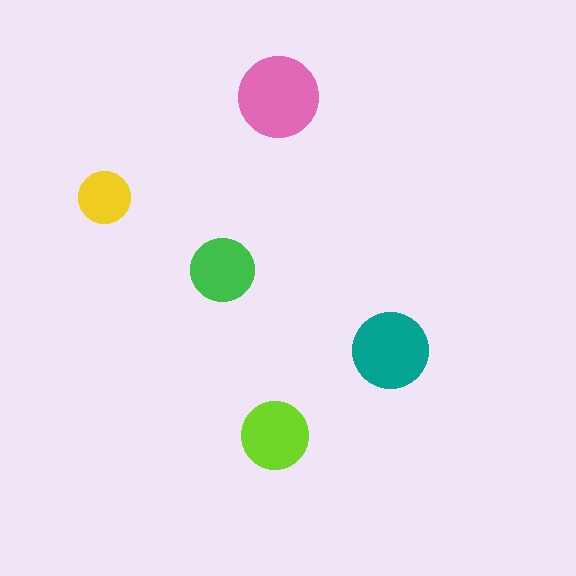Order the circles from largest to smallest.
the pink one, the teal one, the lime one, the green one, the yellow one.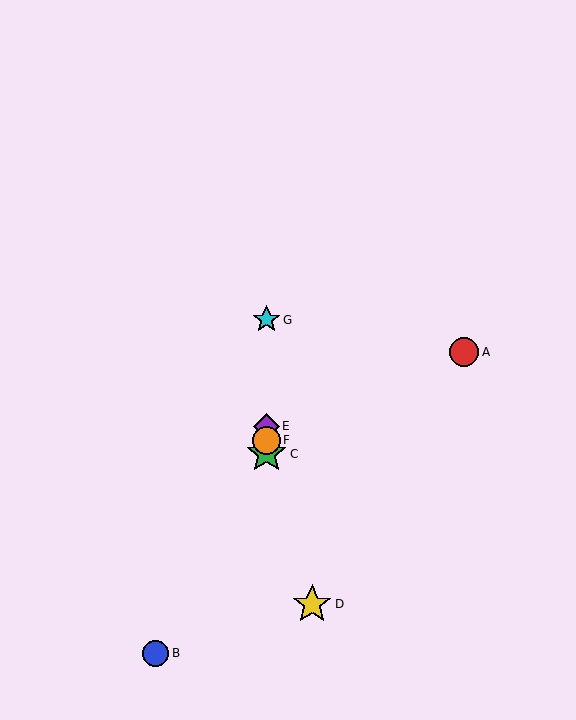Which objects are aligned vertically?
Objects C, E, F, G are aligned vertically.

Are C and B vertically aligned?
No, C is at x≈267 and B is at x≈156.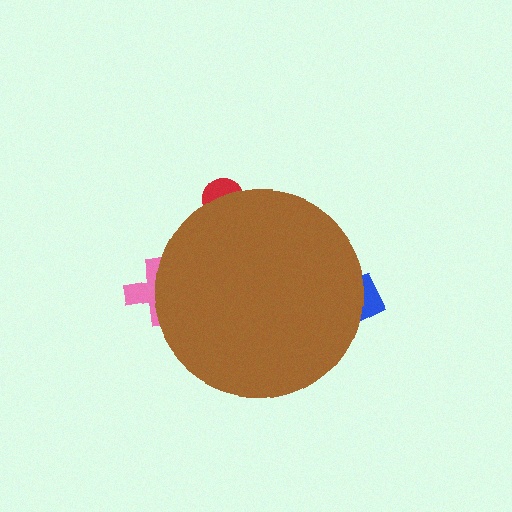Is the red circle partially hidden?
Yes, the red circle is partially hidden behind the brown circle.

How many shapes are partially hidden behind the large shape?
3 shapes are partially hidden.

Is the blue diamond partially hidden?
Yes, the blue diamond is partially hidden behind the brown circle.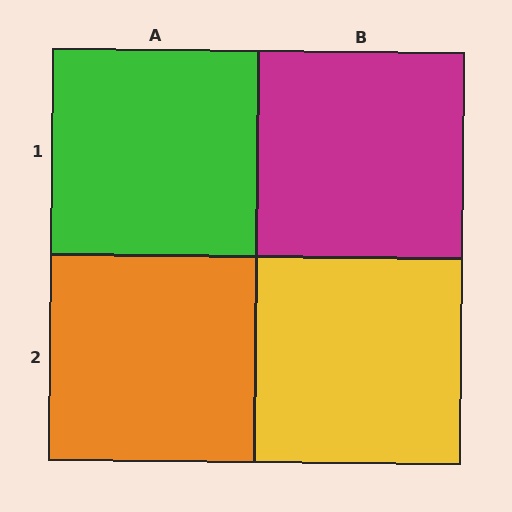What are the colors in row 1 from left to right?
Green, magenta.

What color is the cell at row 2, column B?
Yellow.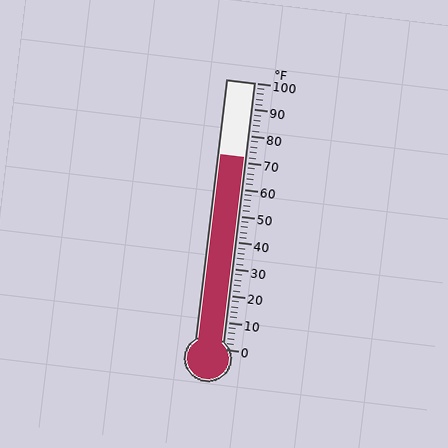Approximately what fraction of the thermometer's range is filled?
The thermometer is filled to approximately 70% of its range.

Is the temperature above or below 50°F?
The temperature is above 50°F.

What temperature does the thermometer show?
The thermometer shows approximately 72°F.